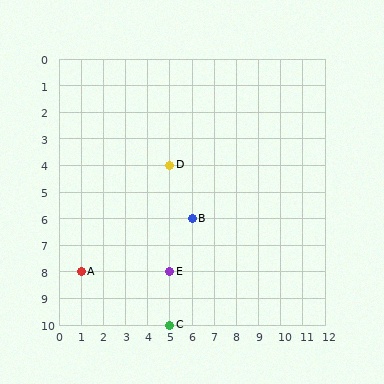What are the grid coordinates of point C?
Point C is at grid coordinates (5, 10).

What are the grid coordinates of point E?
Point E is at grid coordinates (5, 8).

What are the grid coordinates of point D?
Point D is at grid coordinates (5, 4).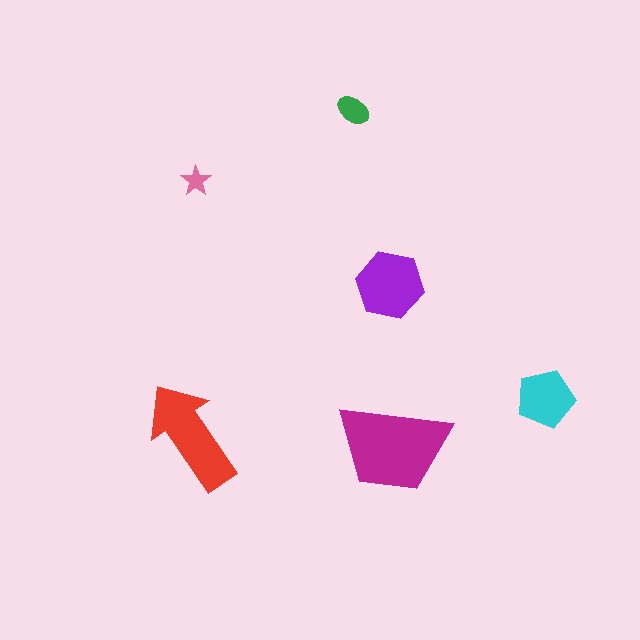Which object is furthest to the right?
The cyan pentagon is rightmost.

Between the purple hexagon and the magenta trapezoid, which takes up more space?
The magenta trapezoid.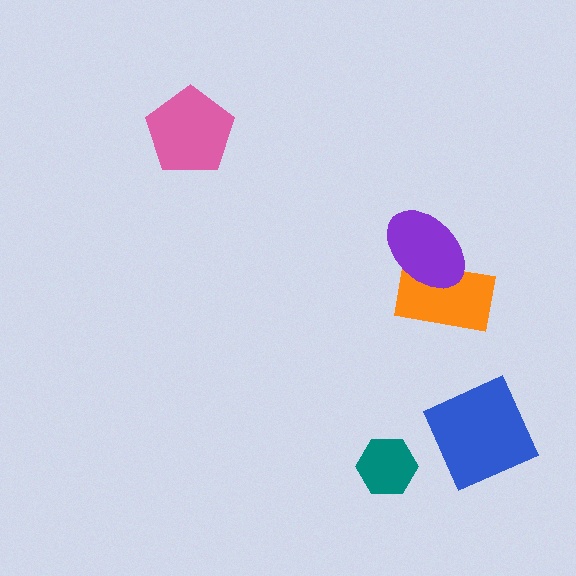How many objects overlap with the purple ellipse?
1 object overlaps with the purple ellipse.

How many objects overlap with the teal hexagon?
0 objects overlap with the teal hexagon.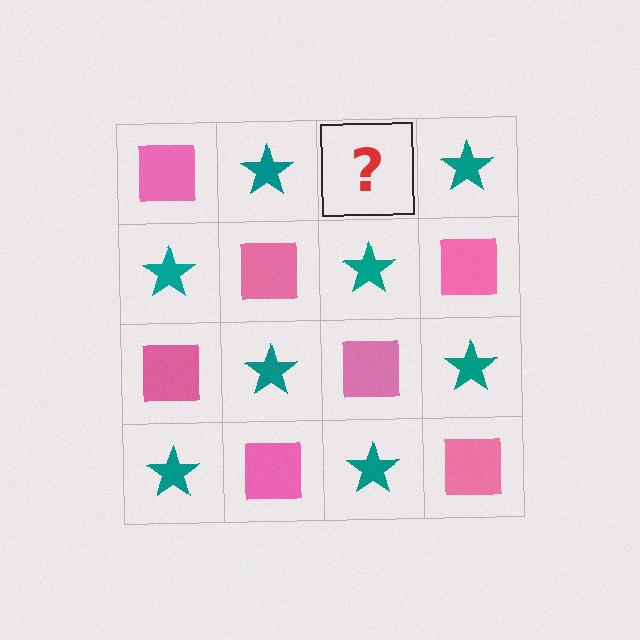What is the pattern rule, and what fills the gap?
The rule is that it alternates pink square and teal star in a checkerboard pattern. The gap should be filled with a pink square.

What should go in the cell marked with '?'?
The missing cell should contain a pink square.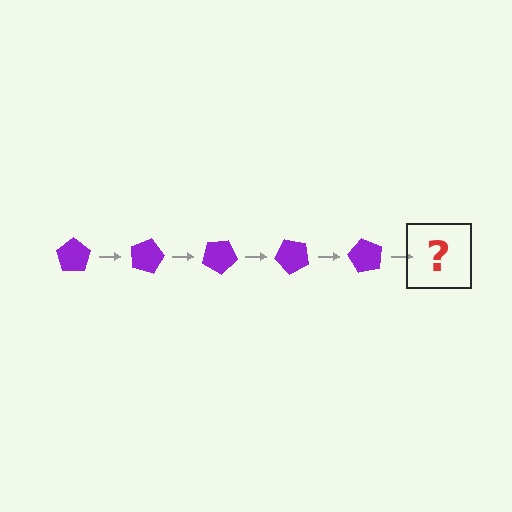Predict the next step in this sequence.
The next step is a purple pentagon rotated 75 degrees.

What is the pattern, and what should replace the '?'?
The pattern is that the pentagon rotates 15 degrees each step. The '?' should be a purple pentagon rotated 75 degrees.